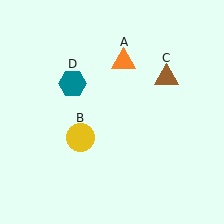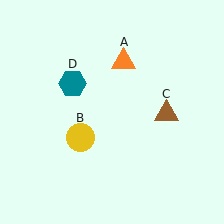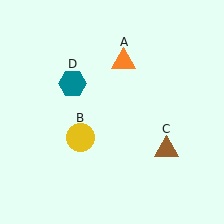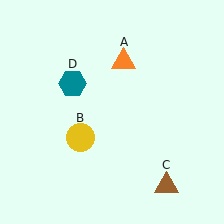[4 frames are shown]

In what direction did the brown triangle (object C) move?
The brown triangle (object C) moved down.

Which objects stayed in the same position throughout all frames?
Orange triangle (object A) and yellow circle (object B) and teal hexagon (object D) remained stationary.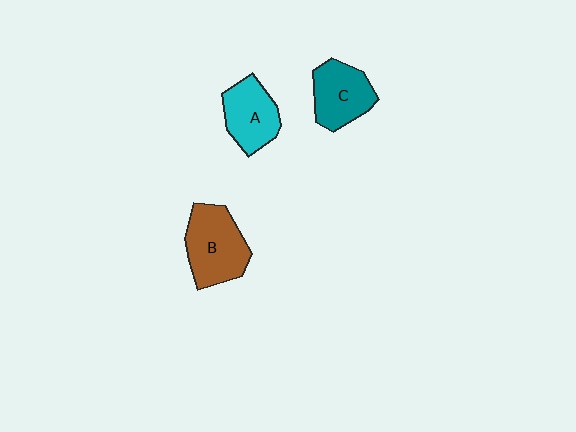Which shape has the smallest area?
Shape A (cyan).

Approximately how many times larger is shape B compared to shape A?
Approximately 1.3 times.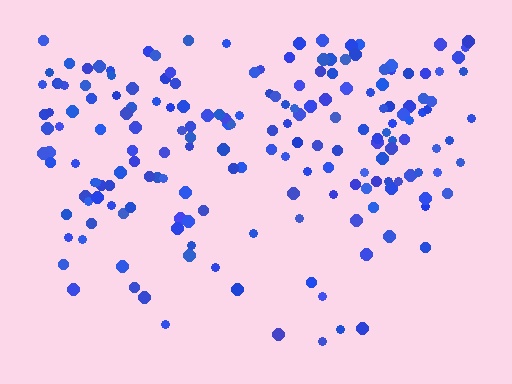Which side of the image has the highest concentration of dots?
The top.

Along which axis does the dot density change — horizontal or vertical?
Vertical.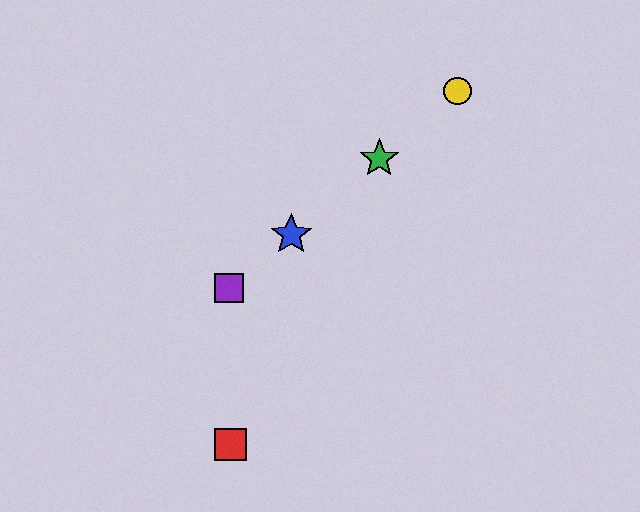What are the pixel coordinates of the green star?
The green star is at (379, 158).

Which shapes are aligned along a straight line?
The blue star, the green star, the yellow circle, the purple square are aligned along a straight line.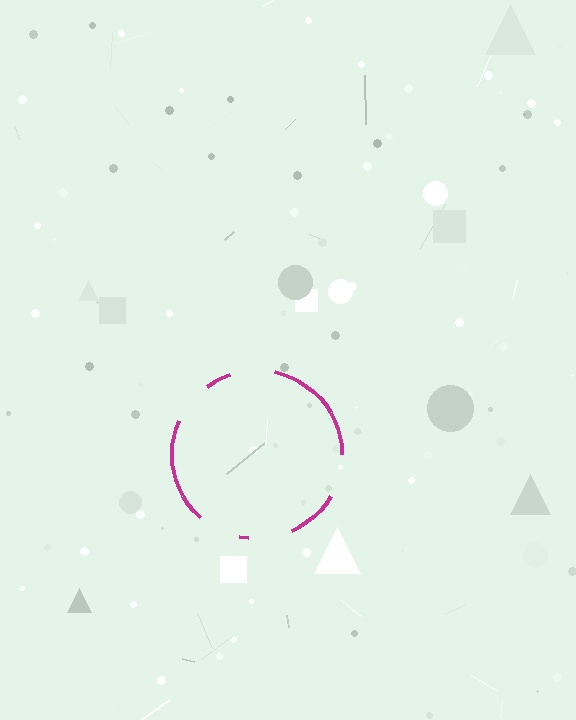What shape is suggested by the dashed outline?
The dashed outline suggests a circle.